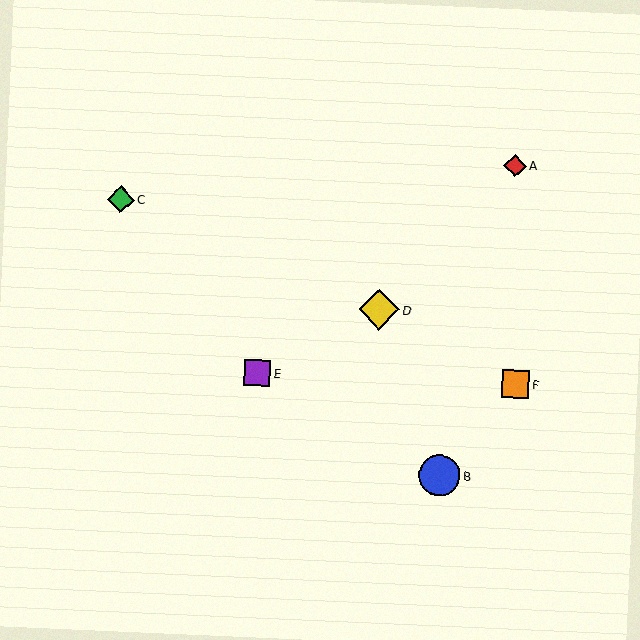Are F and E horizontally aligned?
Yes, both are at y≈384.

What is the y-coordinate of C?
Object C is at y≈199.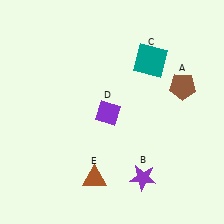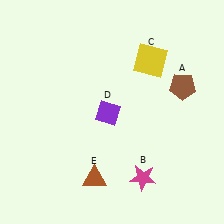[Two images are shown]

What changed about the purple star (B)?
In Image 1, B is purple. In Image 2, it changed to magenta.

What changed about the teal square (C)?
In Image 1, C is teal. In Image 2, it changed to yellow.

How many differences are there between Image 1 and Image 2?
There are 2 differences between the two images.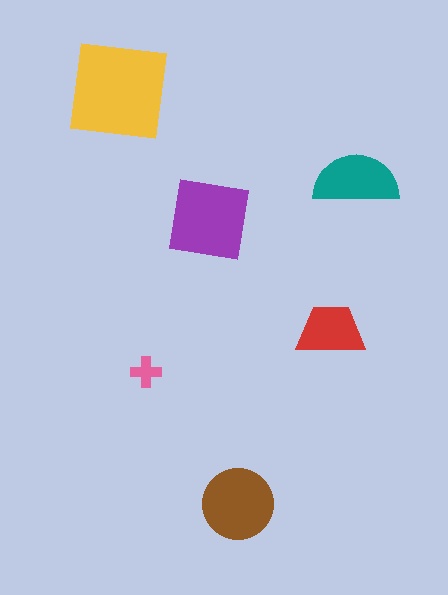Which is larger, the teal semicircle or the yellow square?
The yellow square.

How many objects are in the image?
There are 6 objects in the image.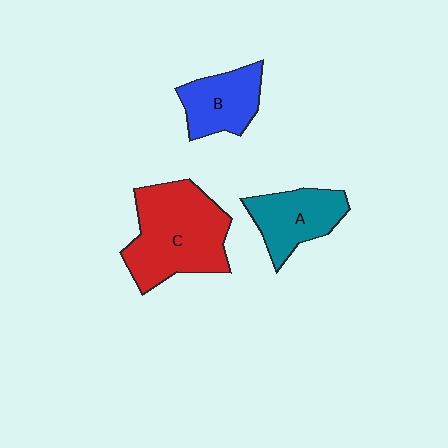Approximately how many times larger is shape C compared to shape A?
Approximately 1.7 times.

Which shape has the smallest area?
Shape B (blue).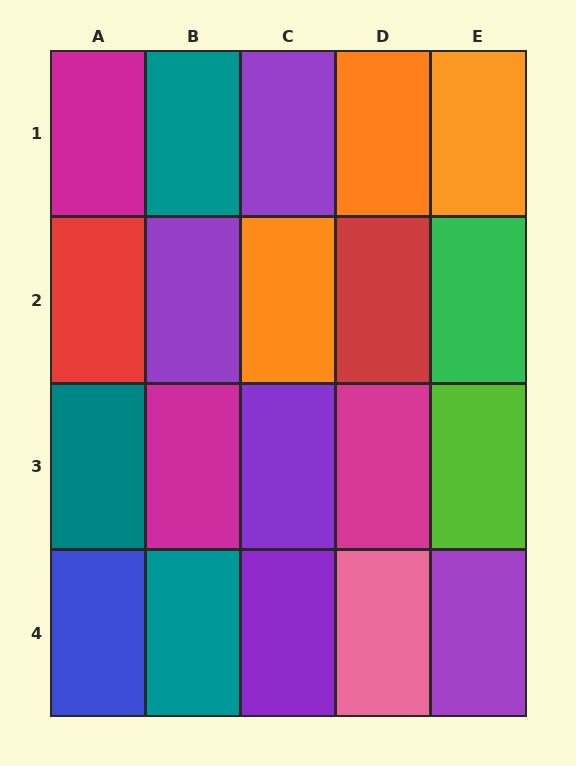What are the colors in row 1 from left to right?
Magenta, teal, purple, orange, orange.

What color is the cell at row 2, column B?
Purple.